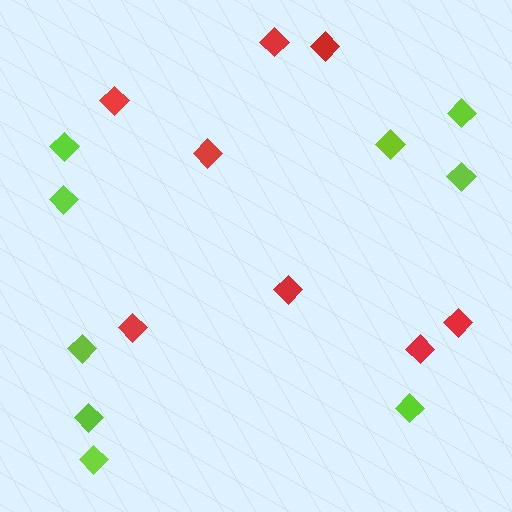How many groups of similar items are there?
There are 2 groups: one group of red diamonds (8) and one group of lime diamonds (9).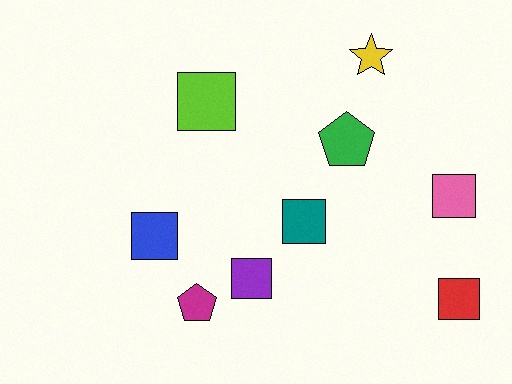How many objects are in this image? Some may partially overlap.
There are 9 objects.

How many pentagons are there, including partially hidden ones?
There are 2 pentagons.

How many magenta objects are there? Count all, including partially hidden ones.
There is 1 magenta object.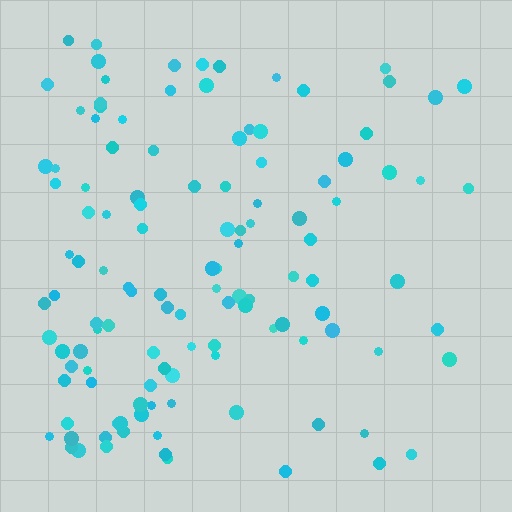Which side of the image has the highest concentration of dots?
The left.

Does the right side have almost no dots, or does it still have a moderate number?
Still a moderate number, just noticeably fewer than the left.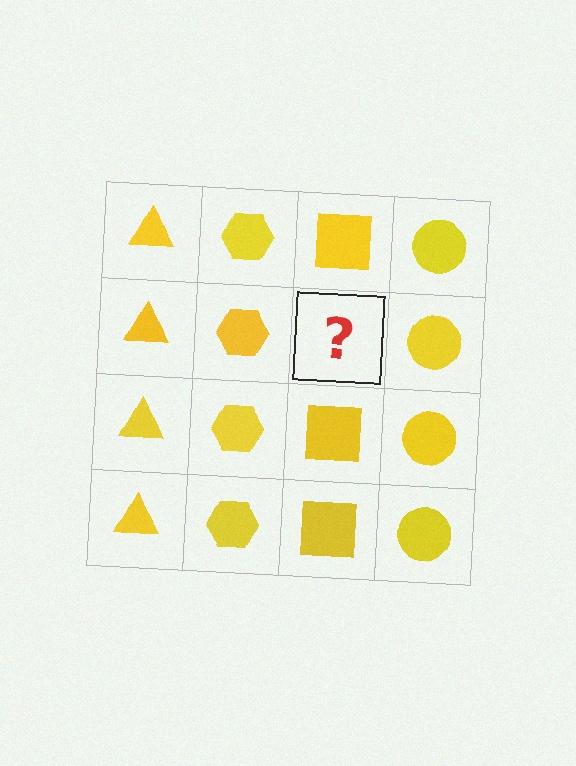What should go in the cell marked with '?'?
The missing cell should contain a yellow square.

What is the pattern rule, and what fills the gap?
The rule is that each column has a consistent shape. The gap should be filled with a yellow square.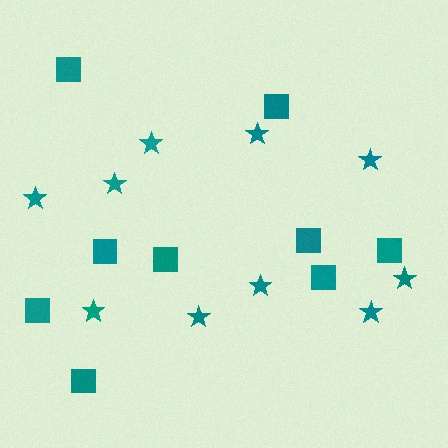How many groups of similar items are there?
There are 2 groups: one group of stars (10) and one group of squares (9).